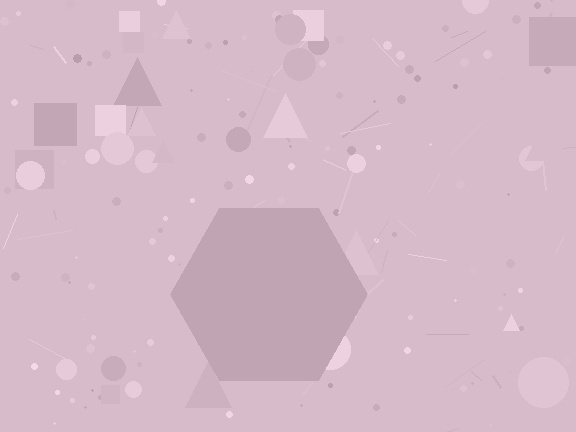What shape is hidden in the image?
A hexagon is hidden in the image.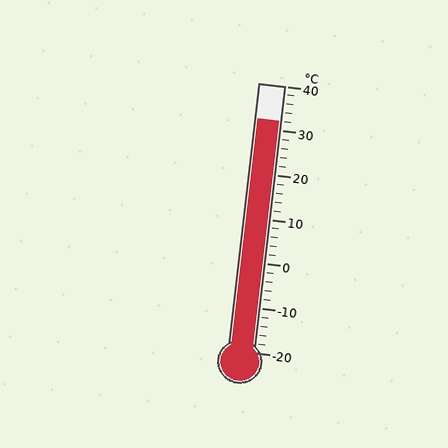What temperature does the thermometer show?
The thermometer shows approximately 32°C.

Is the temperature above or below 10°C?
The temperature is above 10°C.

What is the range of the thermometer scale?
The thermometer scale ranges from -20°C to 40°C.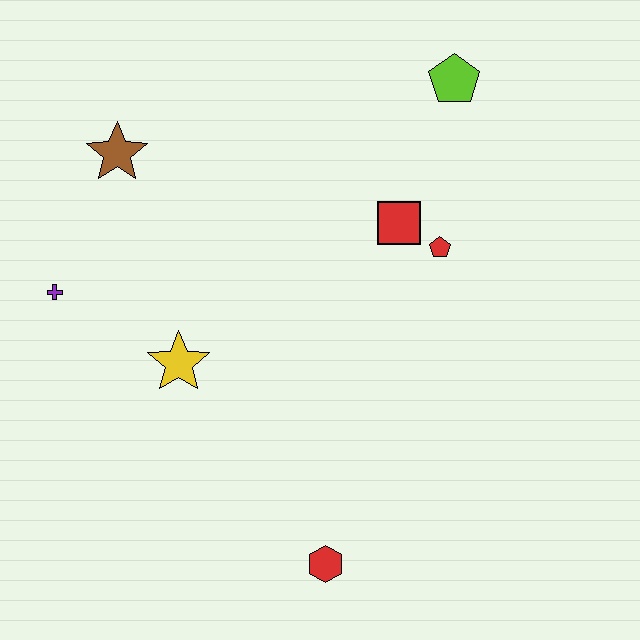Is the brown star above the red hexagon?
Yes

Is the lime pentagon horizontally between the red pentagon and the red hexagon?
No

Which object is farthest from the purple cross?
The lime pentagon is farthest from the purple cross.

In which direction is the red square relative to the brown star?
The red square is to the right of the brown star.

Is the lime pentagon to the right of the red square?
Yes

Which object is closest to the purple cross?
The yellow star is closest to the purple cross.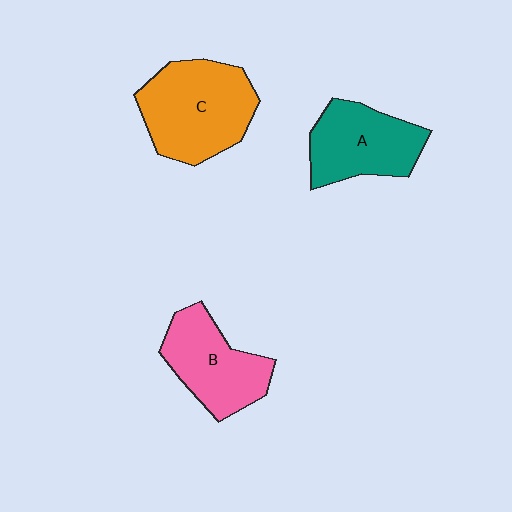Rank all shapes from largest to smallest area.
From largest to smallest: C (orange), A (teal), B (pink).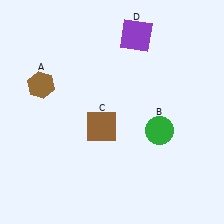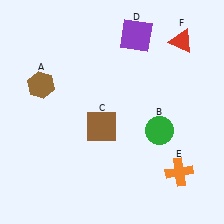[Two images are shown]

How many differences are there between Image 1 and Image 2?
There are 2 differences between the two images.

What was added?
An orange cross (E), a red triangle (F) were added in Image 2.